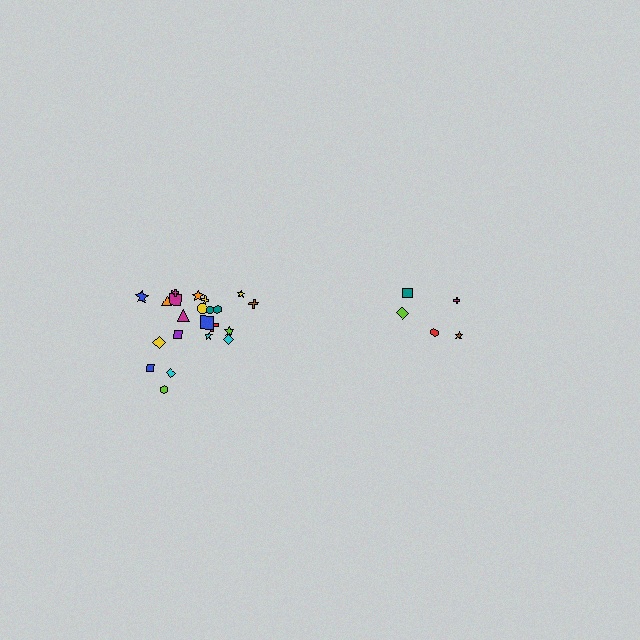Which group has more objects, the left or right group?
The left group.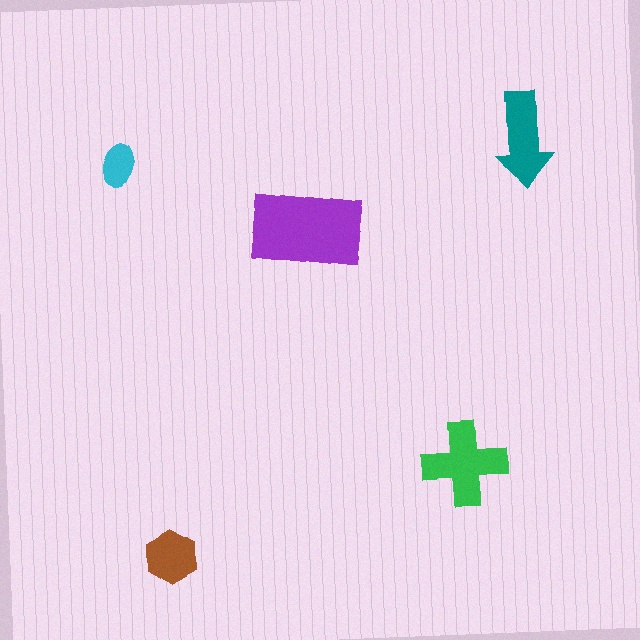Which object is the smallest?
The cyan ellipse.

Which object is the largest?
The purple rectangle.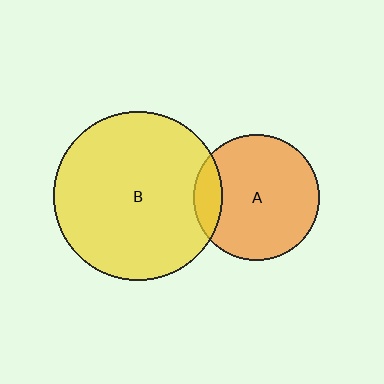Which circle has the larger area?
Circle B (yellow).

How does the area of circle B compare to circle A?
Approximately 1.8 times.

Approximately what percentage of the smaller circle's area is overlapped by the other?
Approximately 15%.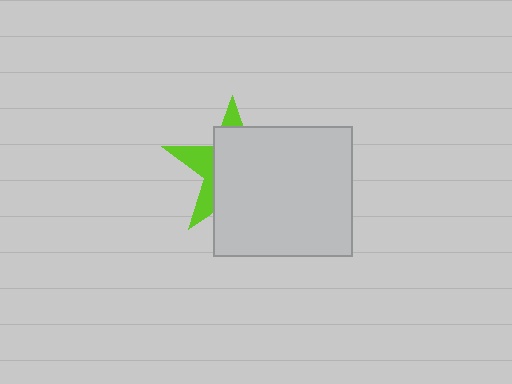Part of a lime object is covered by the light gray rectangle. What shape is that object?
It is a star.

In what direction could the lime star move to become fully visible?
The lime star could move toward the upper-left. That would shift it out from behind the light gray rectangle entirely.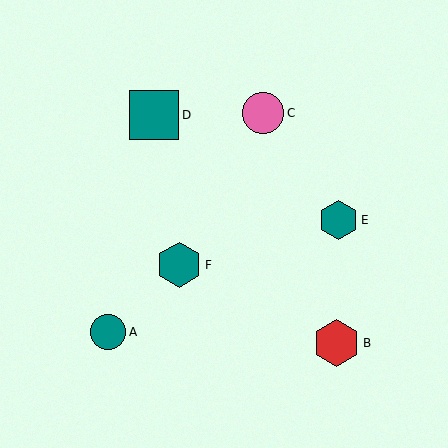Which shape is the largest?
The teal square (labeled D) is the largest.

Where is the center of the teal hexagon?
The center of the teal hexagon is at (179, 265).